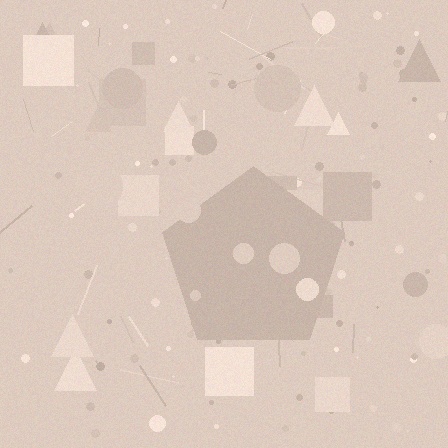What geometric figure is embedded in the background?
A pentagon is embedded in the background.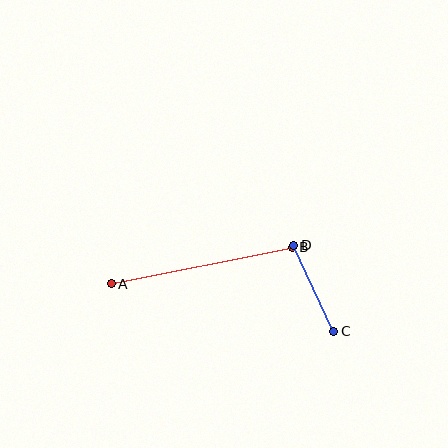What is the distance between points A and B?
The distance is approximately 185 pixels.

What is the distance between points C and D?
The distance is approximately 95 pixels.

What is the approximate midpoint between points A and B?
The midpoint is at approximately (202, 265) pixels.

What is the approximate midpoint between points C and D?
The midpoint is at approximately (314, 288) pixels.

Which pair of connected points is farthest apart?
Points A and B are farthest apart.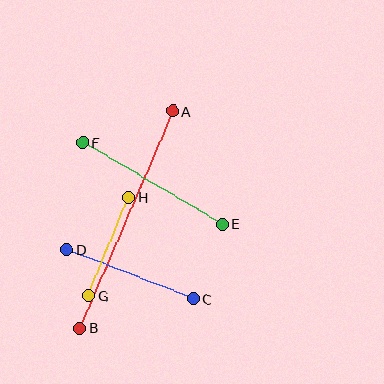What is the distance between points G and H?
The distance is approximately 106 pixels.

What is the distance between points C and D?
The distance is approximately 135 pixels.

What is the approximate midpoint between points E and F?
The midpoint is at approximately (153, 183) pixels.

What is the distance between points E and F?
The distance is approximately 162 pixels.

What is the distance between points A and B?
The distance is approximately 236 pixels.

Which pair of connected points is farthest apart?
Points A and B are farthest apart.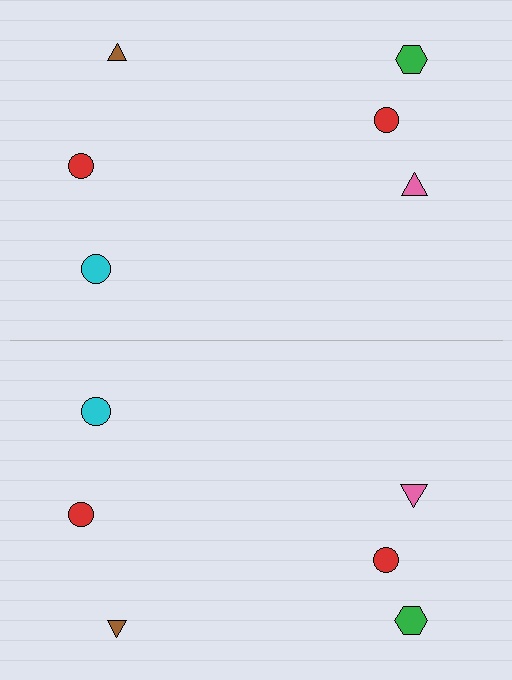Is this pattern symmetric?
Yes, this pattern has bilateral (reflection) symmetry.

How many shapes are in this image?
There are 12 shapes in this image.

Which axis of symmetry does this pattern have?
The pattern has a horizontal axis of symmetry running through the center of the image.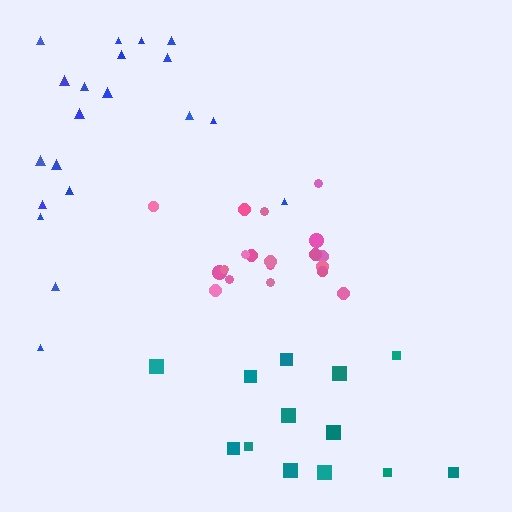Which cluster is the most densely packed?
Pink.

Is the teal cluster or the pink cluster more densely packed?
Pink.